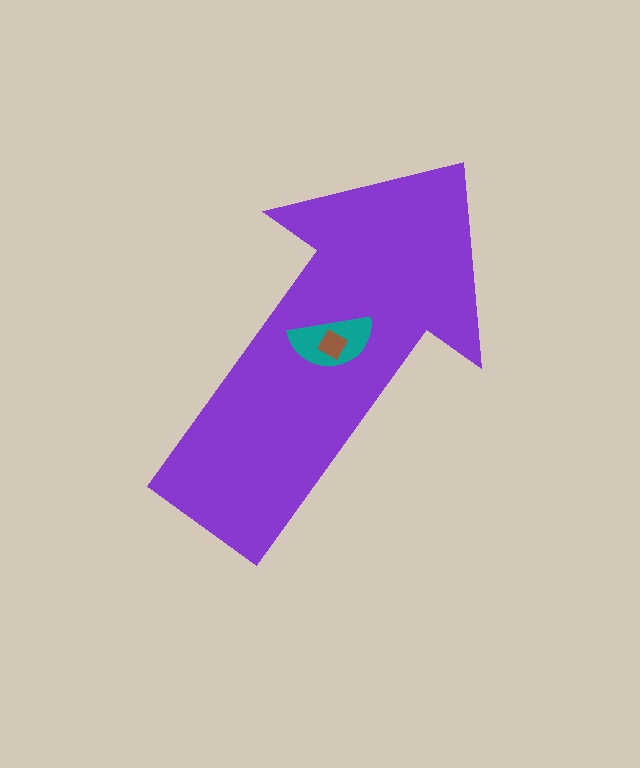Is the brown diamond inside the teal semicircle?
Yes.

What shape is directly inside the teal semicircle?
The brown diamond.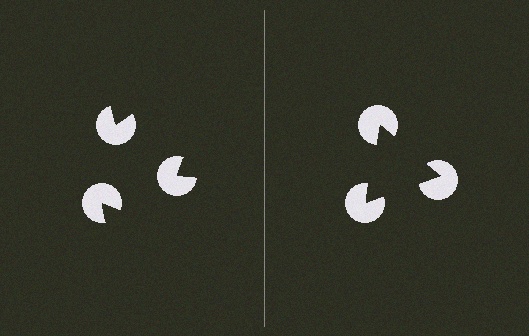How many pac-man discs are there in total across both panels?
6 — 3 on each side.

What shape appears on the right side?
An illusory triangle.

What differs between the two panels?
The pac-man discs are positioned identically on both sides; only the wedge orientations differ. On the right they align to a triangle; on the left they are misaligned.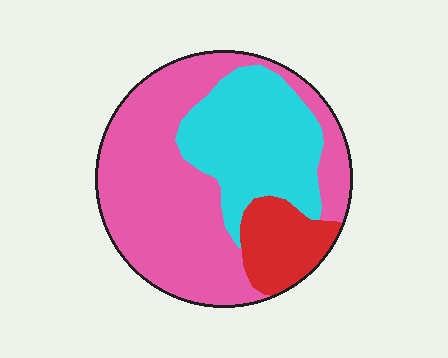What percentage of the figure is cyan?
Cyan takes up about one third (1/3) of the figure.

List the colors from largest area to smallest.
From largest to smallest: pink, cyan, red.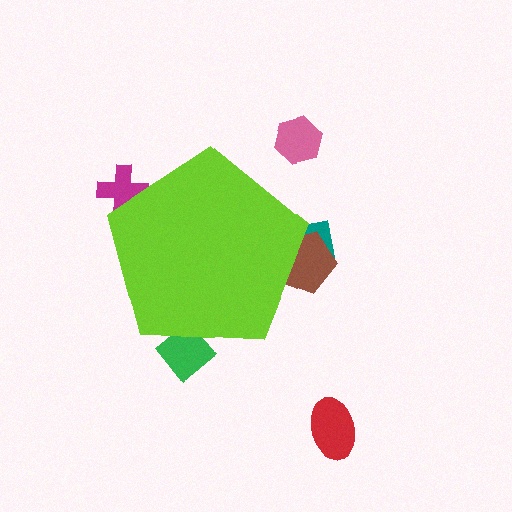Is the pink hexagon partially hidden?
No, the pink hexagon is fully visible.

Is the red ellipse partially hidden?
No, the red ellipse is fully visible.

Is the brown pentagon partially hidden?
Yes, the brown pentagon is partially hidden behind the lime pentagon.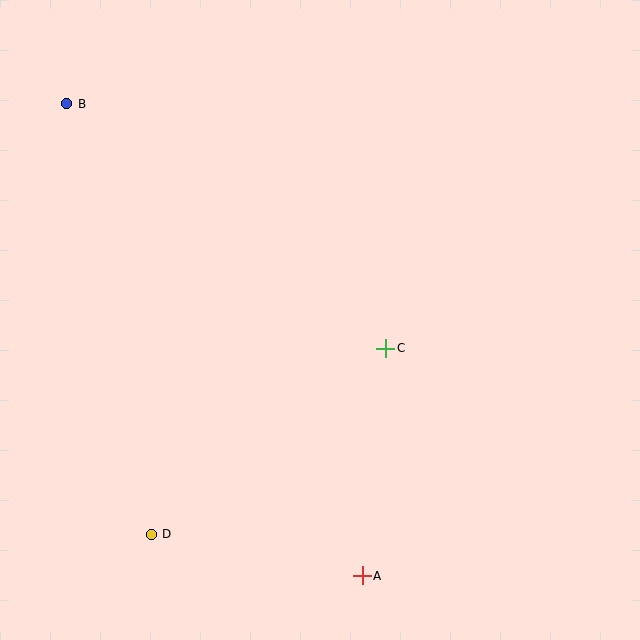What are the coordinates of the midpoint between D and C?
The midpoint between D and C is at (269, 441).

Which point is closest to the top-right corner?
Point C is closest to the top-right corner.